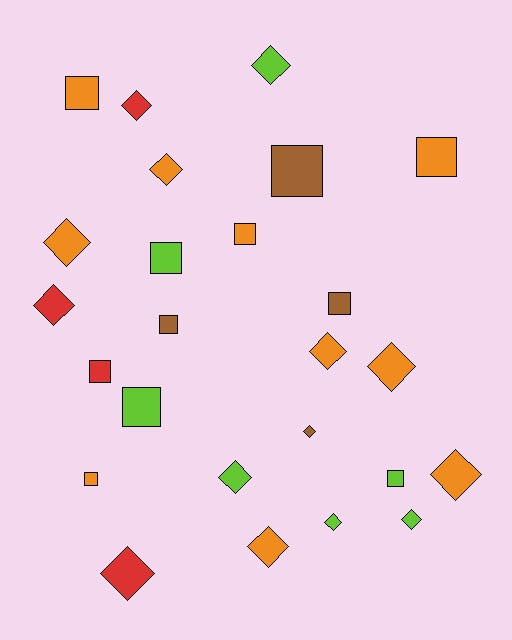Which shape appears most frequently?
Diamond, with 14 objects.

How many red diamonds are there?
There are 3 red diamonds.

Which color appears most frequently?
Orange, with 10 objects.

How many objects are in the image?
There are 25 objects.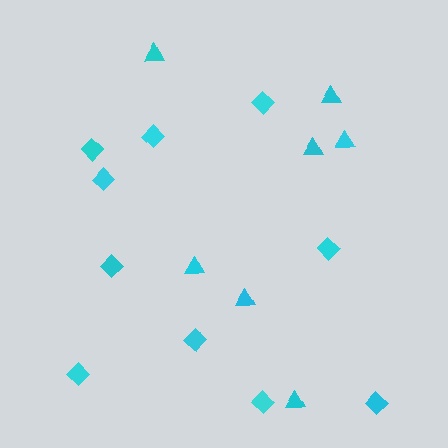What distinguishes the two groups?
There are 2 groups: one group of triangles (7) and one group of diamonds (10).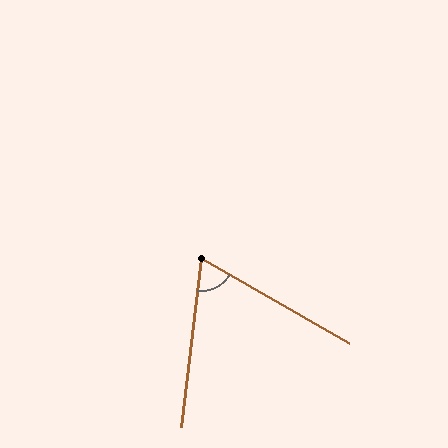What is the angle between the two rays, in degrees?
Approximately 67 degrees.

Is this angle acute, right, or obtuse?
It is acute.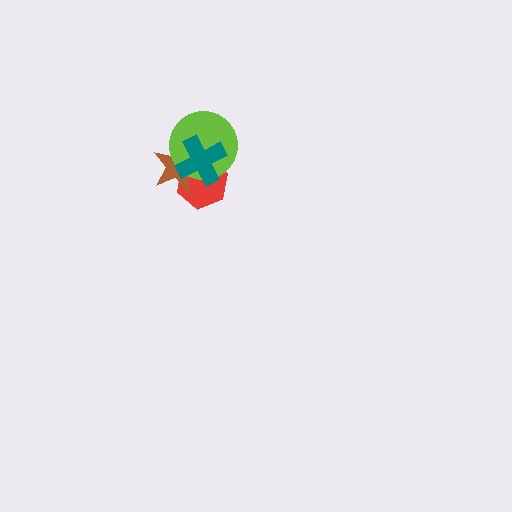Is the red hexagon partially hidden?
Yes, it is partially covered by another shape.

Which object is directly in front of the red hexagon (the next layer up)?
The brown star is directly in front of the red hexagon.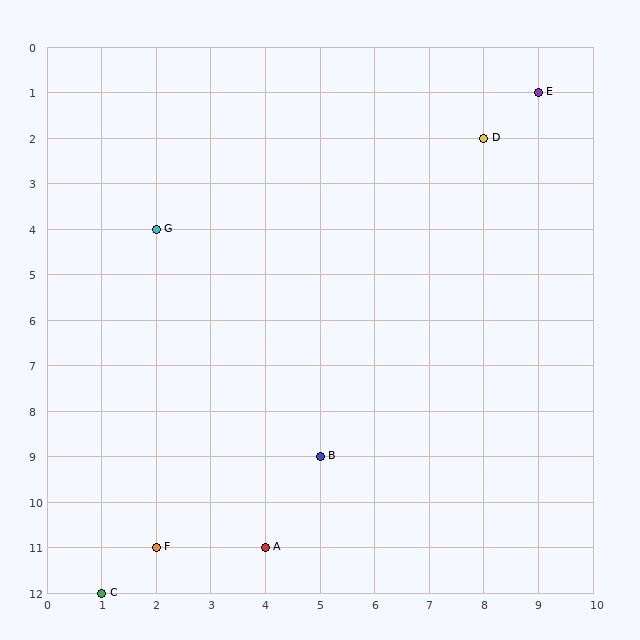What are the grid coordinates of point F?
Point F is at grid coordinates (2, 11).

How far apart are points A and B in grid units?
Points A and B are 1 column and 2 rows apart (about 2.2 grid units diagonally).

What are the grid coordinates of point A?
Point A is at grid coordinates (4, 11).